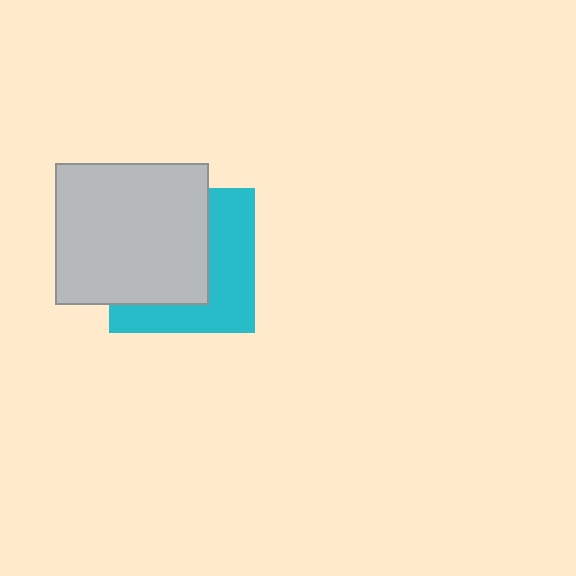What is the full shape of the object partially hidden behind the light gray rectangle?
The partially hidden object is a cyan square.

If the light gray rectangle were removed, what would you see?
You would see the complete cyan square.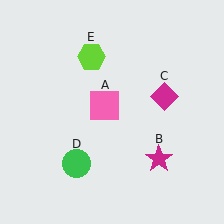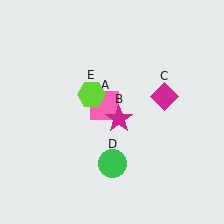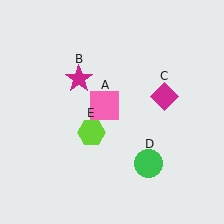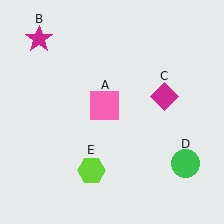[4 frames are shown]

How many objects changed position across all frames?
3 objects changed position: magenta star (object B), green circle (object D), lime hexagon (object E).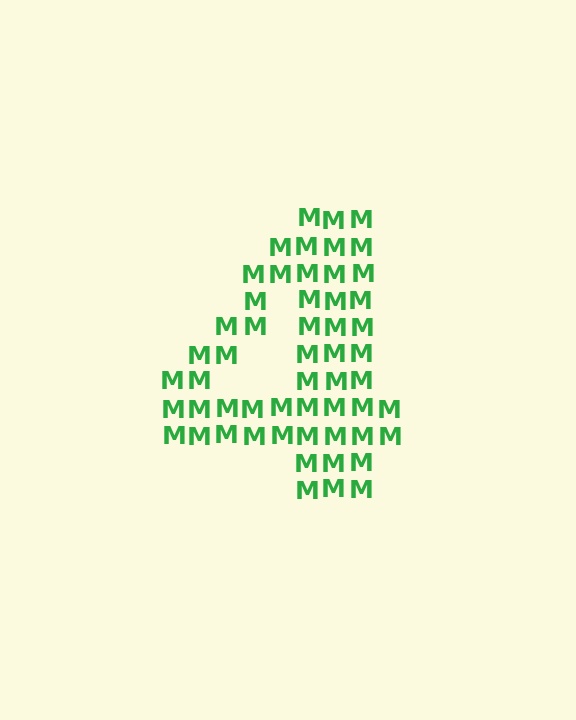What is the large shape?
The large shape is the digit 4.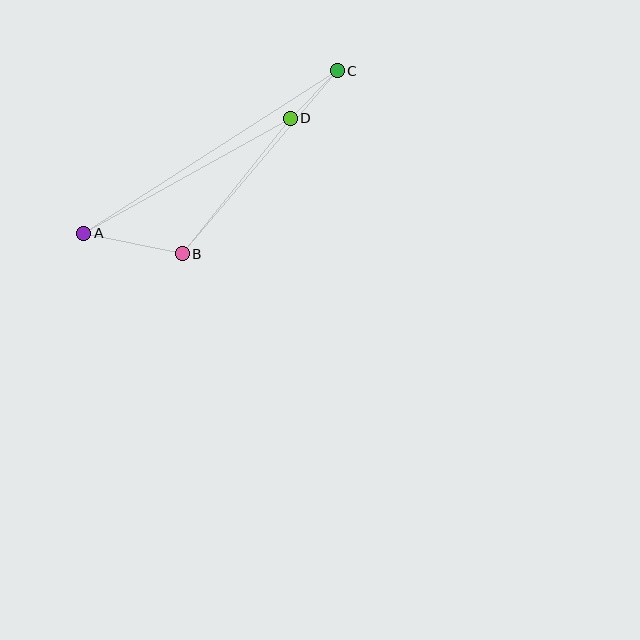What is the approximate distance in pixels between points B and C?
The distance between B and C is approximately 240 pixels.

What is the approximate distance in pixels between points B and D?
The distance between B and D is approximately 173 pixels.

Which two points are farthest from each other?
Points A and C are farthest from each other.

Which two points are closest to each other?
Points C and D are closest to each other.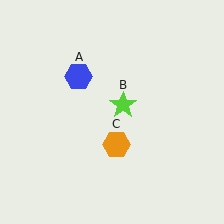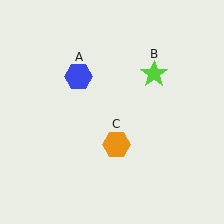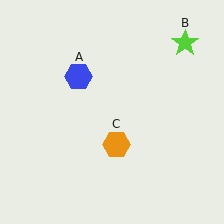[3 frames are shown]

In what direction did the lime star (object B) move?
The lime star (object B) moved up and to the right.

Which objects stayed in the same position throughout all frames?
Blue hexagon (object A) and orange hexagon (object C) remained stationary.